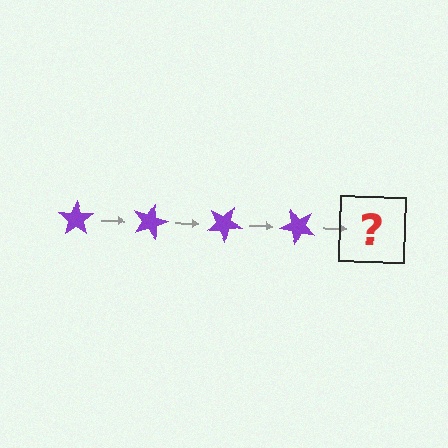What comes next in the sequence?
The next element should be a purple star rotated 60 degrees.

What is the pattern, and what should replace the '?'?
The pattern is that the star rotates 15 degrees each step. The '?' should be a purple star rotated 60 degrees.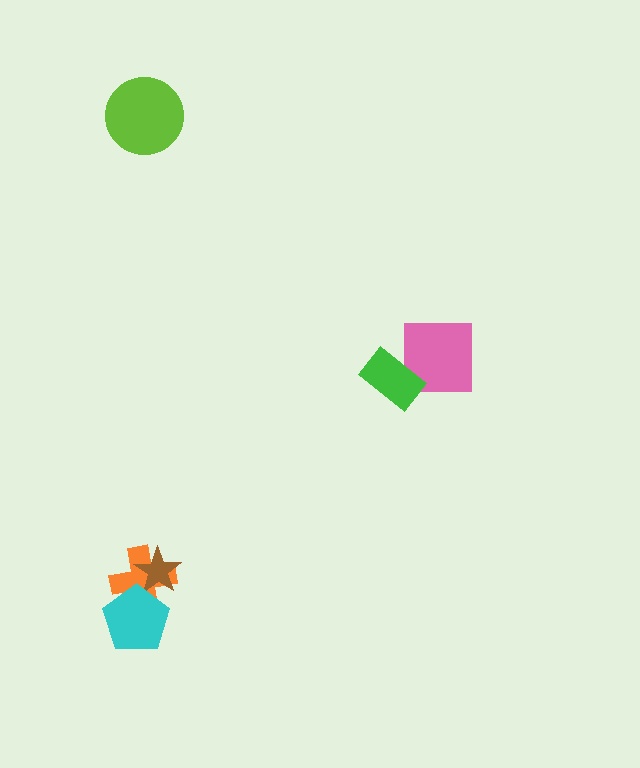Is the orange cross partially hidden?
Yes, it is partially covered by another shape.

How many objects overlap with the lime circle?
0 objects overlap with the lime circle.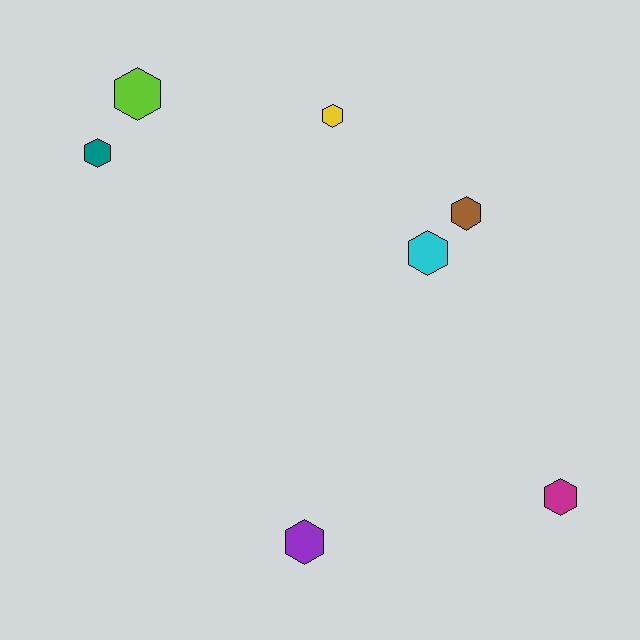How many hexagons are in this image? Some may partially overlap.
There are 7 hexagons.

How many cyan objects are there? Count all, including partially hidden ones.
There is 1 cyan object.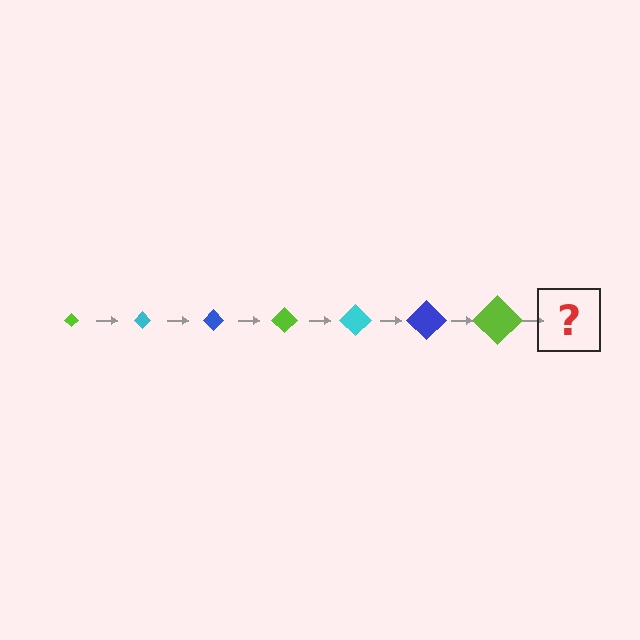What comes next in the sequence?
The next element should be a cyan diamond, larger than the previous one.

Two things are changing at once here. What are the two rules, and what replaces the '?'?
The two rules are that the diamond grows larger each step and the color cycles through lime, cyan, and blue. The '?' should be a cyan diamond, larger than the previous one.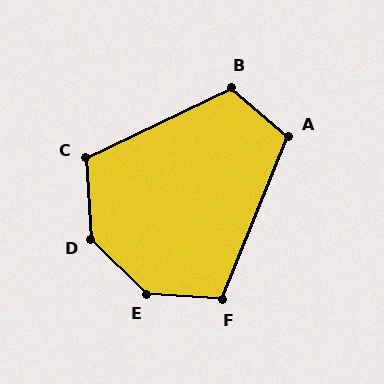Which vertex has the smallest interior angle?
F, at approximately 108 degrees.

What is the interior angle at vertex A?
Approximately 108 degrees (obtuse).